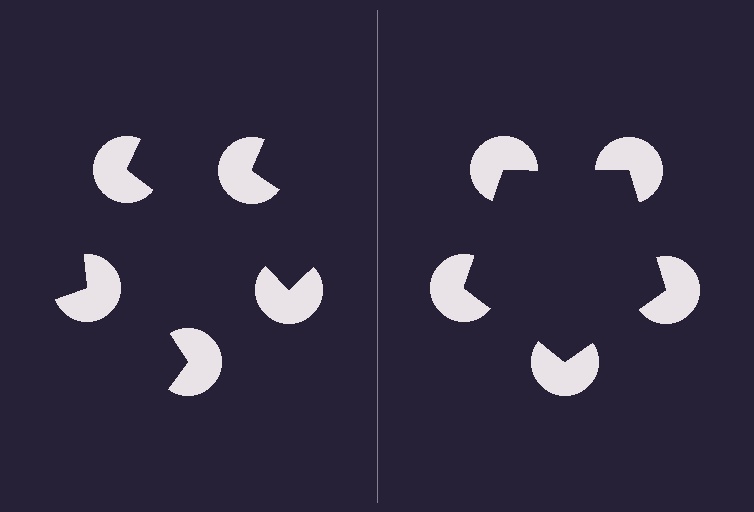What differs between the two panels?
The pac-man discs are positioned identically on both sides; only the wedge orientations differ. On the right they align to a pentagon; on the left they are misaligned.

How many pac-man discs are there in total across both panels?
10 — 5 on each side.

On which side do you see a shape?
An illusory pentagon appears on the right side. On the left side the wedge cuts are rotated, so no coherent shape forms.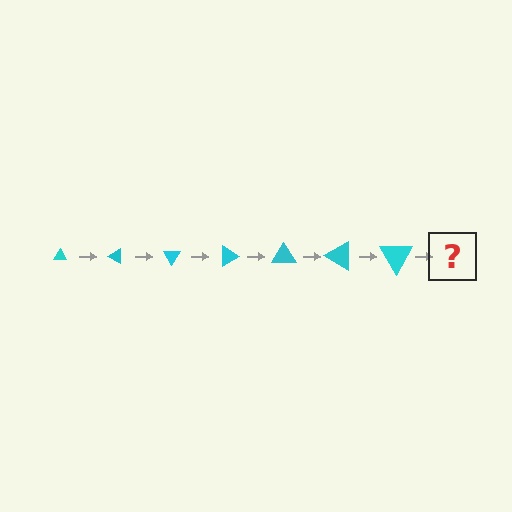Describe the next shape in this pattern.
It should be a triangle, larger than the previous one and rotated 210 degrees from the start.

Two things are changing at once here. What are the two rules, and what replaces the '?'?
The two rules are that the triangle grows larger each step and it rotates 30 degrees each step. The '?' should be a triangle, larger than the previous one and rotated 210 degrees from the start.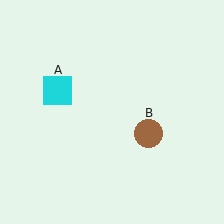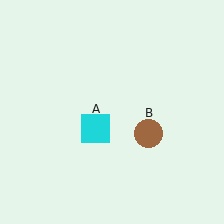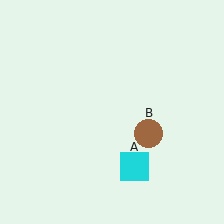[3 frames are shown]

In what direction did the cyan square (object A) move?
The cyan square (object A) moved down and to the right.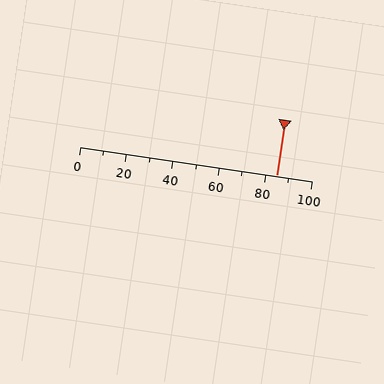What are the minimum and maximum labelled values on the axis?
The axis runs from 0 to 100.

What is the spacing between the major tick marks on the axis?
The major ticks are spaced 20 apart.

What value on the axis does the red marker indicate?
The marker indicates approximately 85.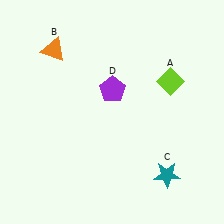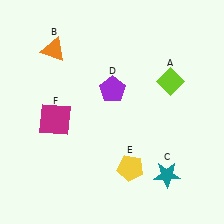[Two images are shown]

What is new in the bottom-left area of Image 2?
A magenta square (F) was added in the bottom-left area of Image 2.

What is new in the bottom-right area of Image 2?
A yellow pentagon (E) was added in the bottom-right area of Image 2.